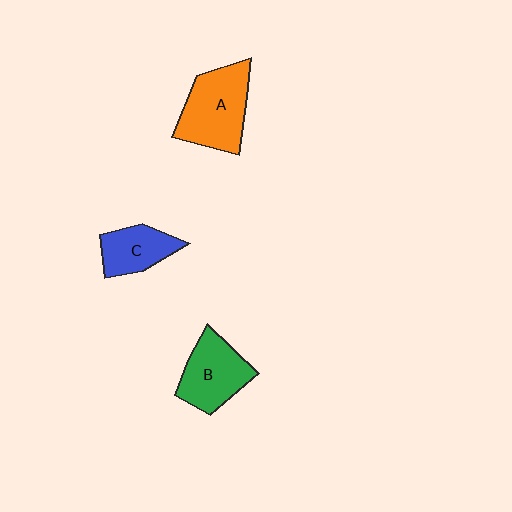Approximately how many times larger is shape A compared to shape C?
Approximately 1.6 times.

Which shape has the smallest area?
Shape C (blue).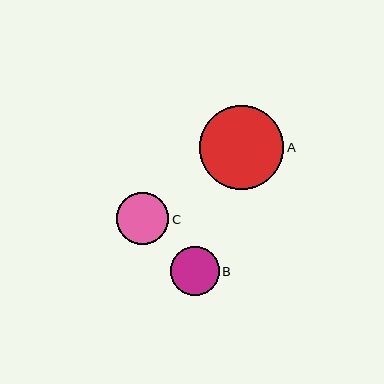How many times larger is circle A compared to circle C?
Circle A is approximately 1.6 times the size of circle C.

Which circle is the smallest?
Circle B is the smallest with a size of approximately 49 pixels.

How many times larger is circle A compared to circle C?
Circle A is approximately 1.6 times the size of circle C.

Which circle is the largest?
Circle A is the largest with a size of approximately 85 pixels.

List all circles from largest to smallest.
From largest to smallest: A, C, B.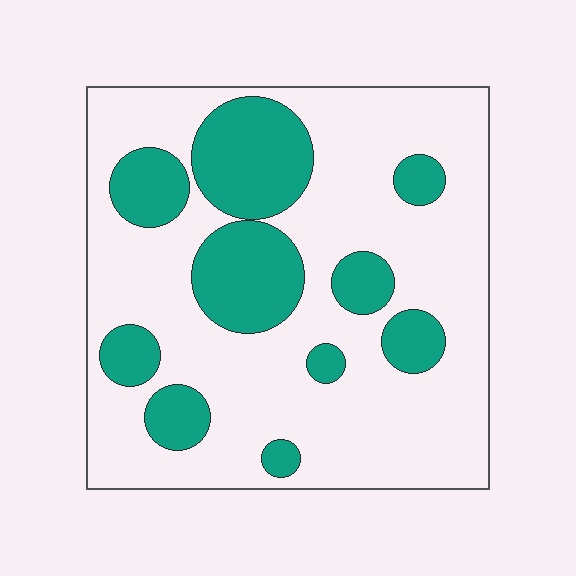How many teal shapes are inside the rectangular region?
10.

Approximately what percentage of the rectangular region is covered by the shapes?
Approximately 30%.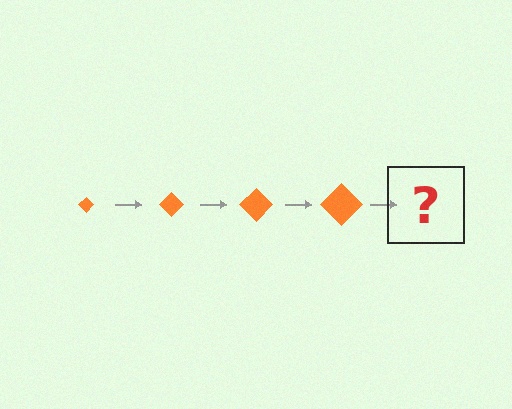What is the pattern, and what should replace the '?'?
The pattern is that the diamond gets progressively larger each step. The '?' should be an orange diamond, larger than the previous one.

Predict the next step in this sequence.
The next step is an orange diamond, larger than the previous one.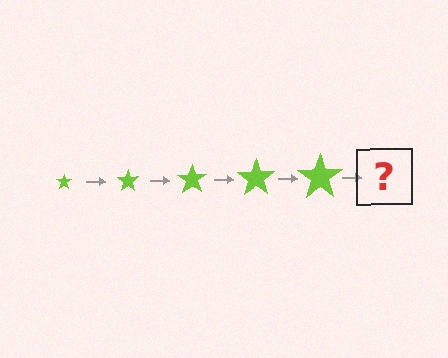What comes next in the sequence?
The next element should be a lime star, larger than the previous one.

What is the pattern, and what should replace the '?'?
The pattern is that the star gets progressively larger each step. The '?' should be a lime star, larger than the previous one.